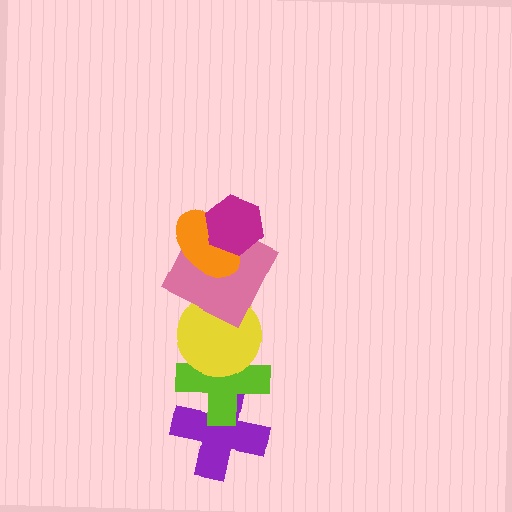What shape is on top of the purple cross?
The lime cross is on top of the purple cross.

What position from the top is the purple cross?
The purple cross is 6th from the top.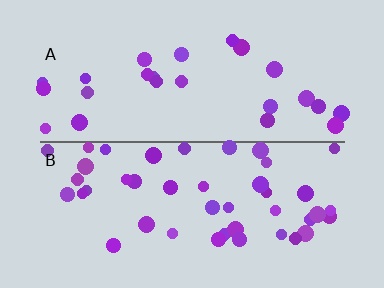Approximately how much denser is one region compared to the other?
Approximately 1.7× — region B over region A.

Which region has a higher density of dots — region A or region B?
B (the bottom).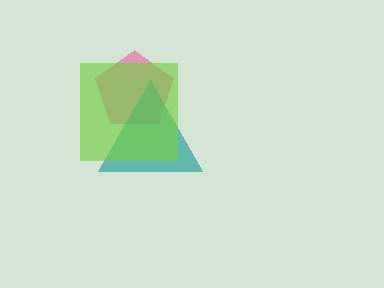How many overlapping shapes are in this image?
There are 3 overlapping shapes in the image.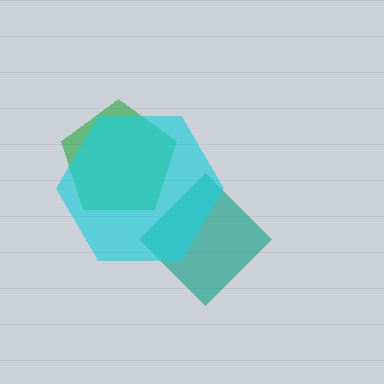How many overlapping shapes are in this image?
There are 3 overlapping shapes in the image.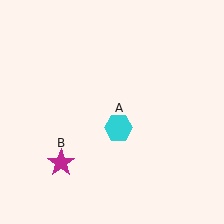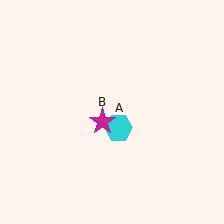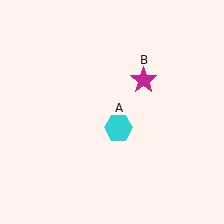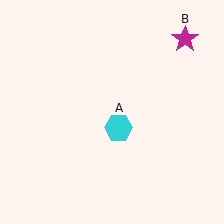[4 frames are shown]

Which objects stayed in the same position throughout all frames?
Cyan hexagon (object A) remained stationary.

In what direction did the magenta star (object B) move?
The magenta star (object B) moved up and to the right.